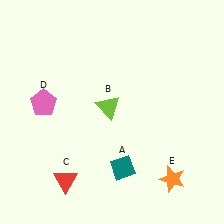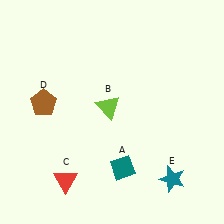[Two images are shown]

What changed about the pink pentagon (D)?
In Image 1, D is pink. In Image 2, it changed to brown.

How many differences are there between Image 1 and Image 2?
There are 2 differences between the two images.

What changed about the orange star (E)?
In Image 1, E is orange. In Image 2, it changed to teal.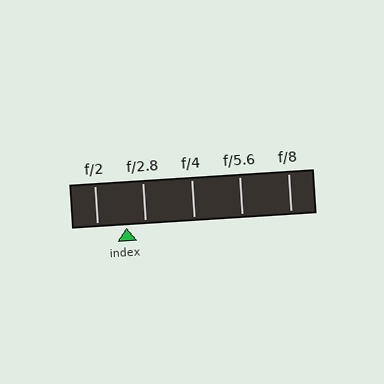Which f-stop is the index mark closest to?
The index mark is closest to f/2.8.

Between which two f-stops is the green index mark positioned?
The index mark is between f/2 and f/2.8.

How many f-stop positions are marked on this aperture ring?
There are 5 f-stop positions marked.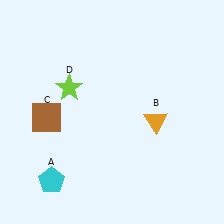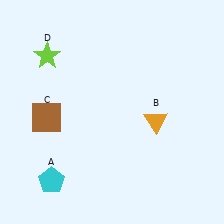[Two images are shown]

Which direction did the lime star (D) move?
The lime star (D) moved up.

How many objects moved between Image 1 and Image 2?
1 object moved between the two images.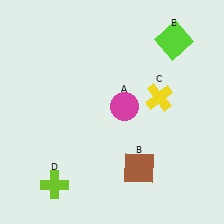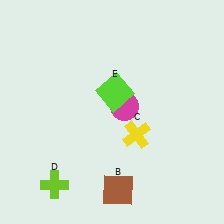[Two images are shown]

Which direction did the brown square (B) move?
The brown square (B) moved down.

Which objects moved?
The objects that moved are: the brown square (B), the yellow cross (C), the lime square (E).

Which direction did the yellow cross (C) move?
The yellow cross (C) moved down.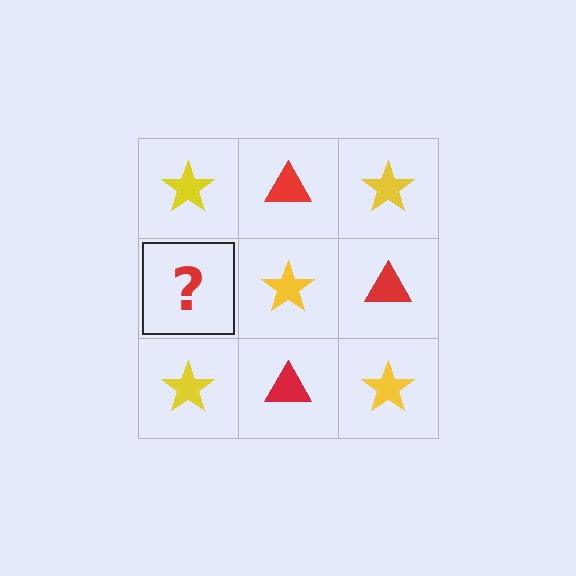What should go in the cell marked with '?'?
The missing cell should contain a red triangle.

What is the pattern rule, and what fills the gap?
The rule is that it alternates yellow star and red triangle in a checkerboard pattern. The gap should be filled with a red triangle.